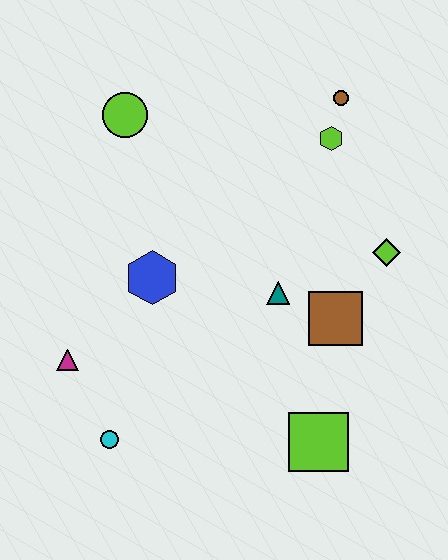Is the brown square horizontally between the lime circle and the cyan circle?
No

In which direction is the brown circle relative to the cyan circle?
The brown circle is above the cyan circle.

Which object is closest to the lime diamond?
The brown square is closest to the lime diamond.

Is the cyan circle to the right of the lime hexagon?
No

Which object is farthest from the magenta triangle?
The brown circle is farthest from the magenta triangle.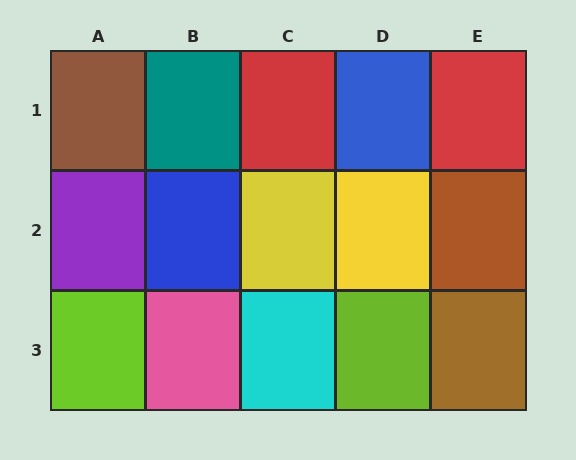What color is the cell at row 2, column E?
Brown.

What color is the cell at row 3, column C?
Cyan.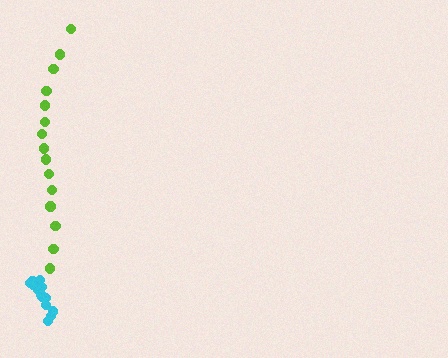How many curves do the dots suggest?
There are 2 distinct paths.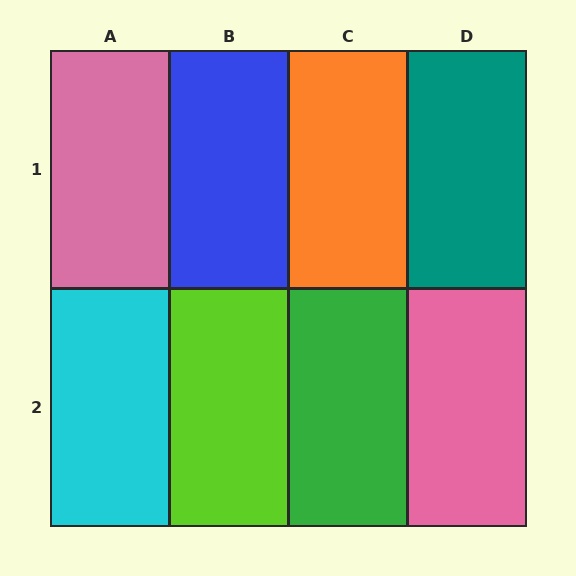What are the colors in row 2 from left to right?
Cyan, lime, green, pink.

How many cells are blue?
1 cell is blue.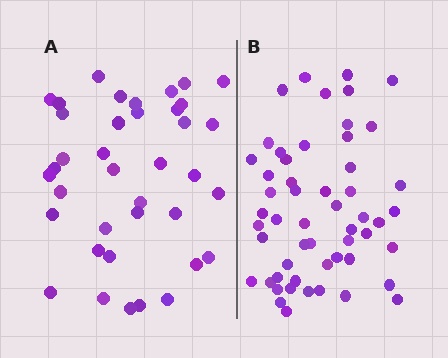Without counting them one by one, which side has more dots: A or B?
Region B (the right region) has more dots.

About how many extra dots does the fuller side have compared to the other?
Region B has approximately 15 more dots than region A.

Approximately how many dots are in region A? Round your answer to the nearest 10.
About 40 dots. (The exact count is 38, which rounds to 40.)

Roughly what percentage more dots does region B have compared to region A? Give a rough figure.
About 40% more.